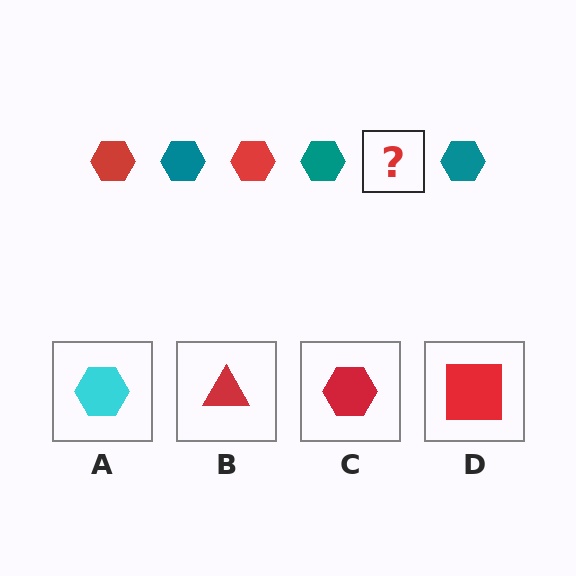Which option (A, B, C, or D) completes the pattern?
C.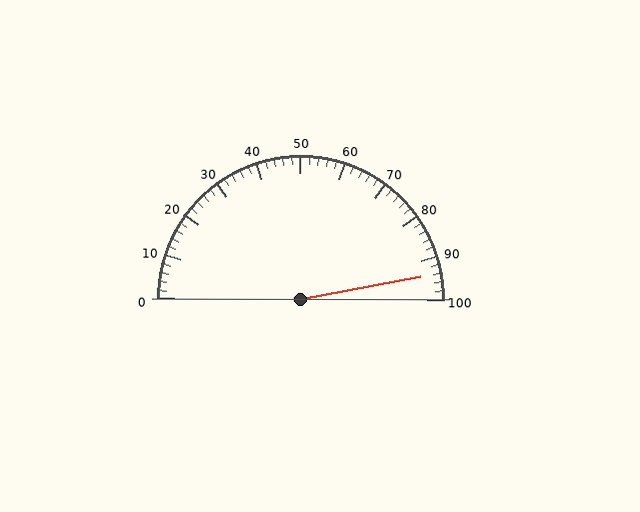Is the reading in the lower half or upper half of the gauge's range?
The reading is in the upper half of the range (0 to 100).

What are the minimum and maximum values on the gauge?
The gauge ranges from 0 to 100.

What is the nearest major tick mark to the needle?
The nearest major tick mark is 90.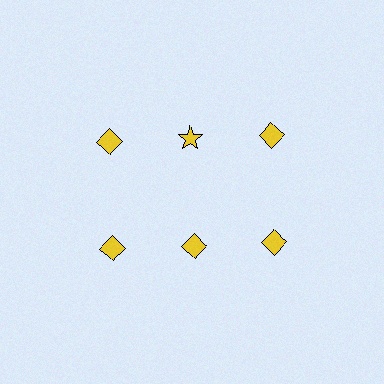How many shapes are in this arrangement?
There are 6 shapes arranged in a grid pattern.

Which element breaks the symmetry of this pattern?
The yellow star in the top row, second from left column breaks the symmetry. All other shapes are yellow diamonds.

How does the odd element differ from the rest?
It has a different shape: star instead of diamond.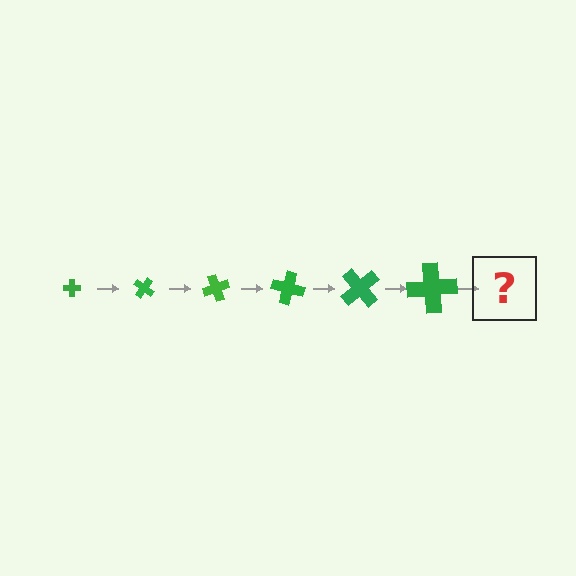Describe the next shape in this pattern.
It should be a cross, larger than the previous one and rotated 210 degrees from the start.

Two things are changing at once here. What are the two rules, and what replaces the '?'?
The two rules are that the cross grows larger each step and it rotates 35 degrees each step. The '?' should be a cross, larger than the previous one and rotated 210 degrees from the start.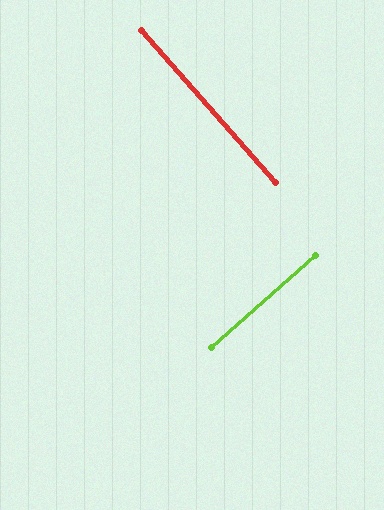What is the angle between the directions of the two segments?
Approximately 90 degrees.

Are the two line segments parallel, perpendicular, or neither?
Perpendicular — they meet at approximately 90°.